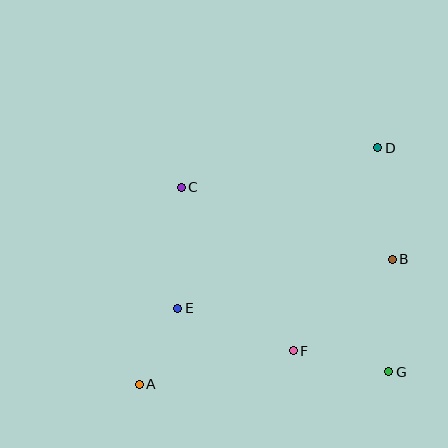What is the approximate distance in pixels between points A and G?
The distance between A and G is approximately 250 pixels.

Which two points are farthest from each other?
Points A and D are farthest from each other.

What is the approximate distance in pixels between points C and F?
The distance between C and F is approximately 198 pixels.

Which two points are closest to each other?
Points A and E are closest to each other.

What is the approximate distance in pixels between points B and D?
The distance between B and D is approximately 112 pixels.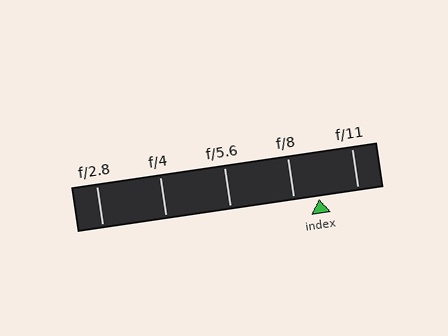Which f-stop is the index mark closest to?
The index mark is closest to f/8.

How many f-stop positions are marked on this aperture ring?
There are 5 f-stop positions marked.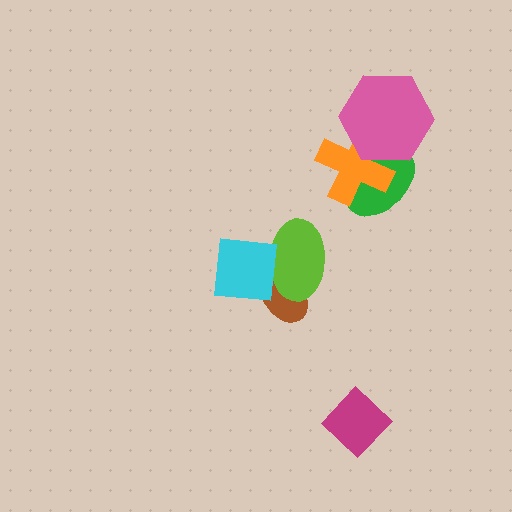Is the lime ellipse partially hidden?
Yes, it is partially covered by another shape.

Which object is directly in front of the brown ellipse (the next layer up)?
The lime ellipse is directly in front of the brown ellipse.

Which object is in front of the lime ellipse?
The cyan square is in front of the lime ellipse.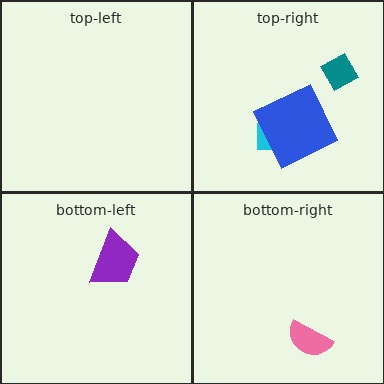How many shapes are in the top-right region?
3.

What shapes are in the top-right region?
The cyan rectangle, the blue square, the teal diamond.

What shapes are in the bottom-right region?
The pink semicircle.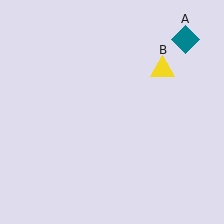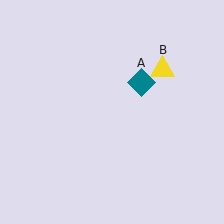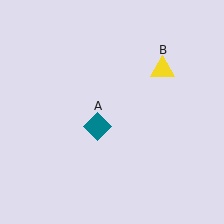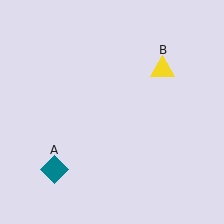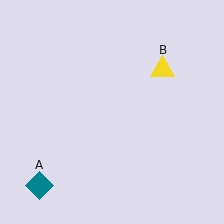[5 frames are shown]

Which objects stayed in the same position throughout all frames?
Yellow triangle (object B) remained stationary.